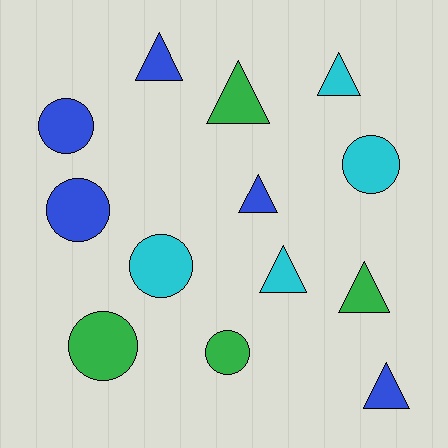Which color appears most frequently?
Blue, with 5 objects.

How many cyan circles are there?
There are 2 cyan circles.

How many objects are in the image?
There are 13 objects.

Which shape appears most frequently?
Triangle, with 7 objects.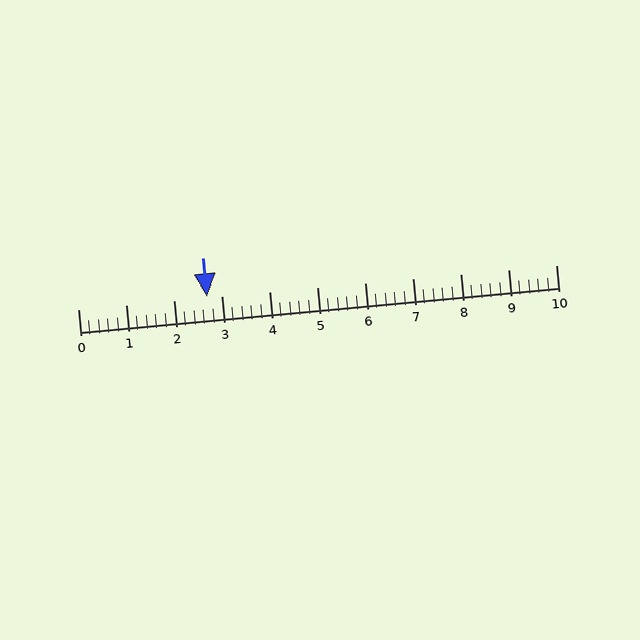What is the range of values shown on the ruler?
The ruler shows values from 0 to 10.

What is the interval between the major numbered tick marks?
The major tick marks are spaced 1 units apart.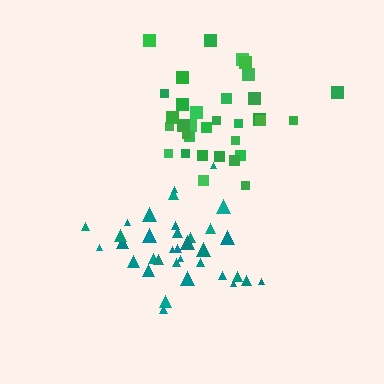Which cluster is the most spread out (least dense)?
Green.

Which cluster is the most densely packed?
Teal.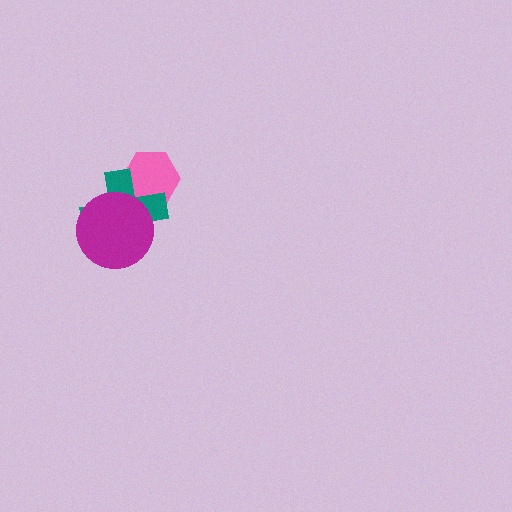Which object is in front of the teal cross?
The magenta circle is in front of the teal cross.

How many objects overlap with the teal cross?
2 objects overlap with the teal cross.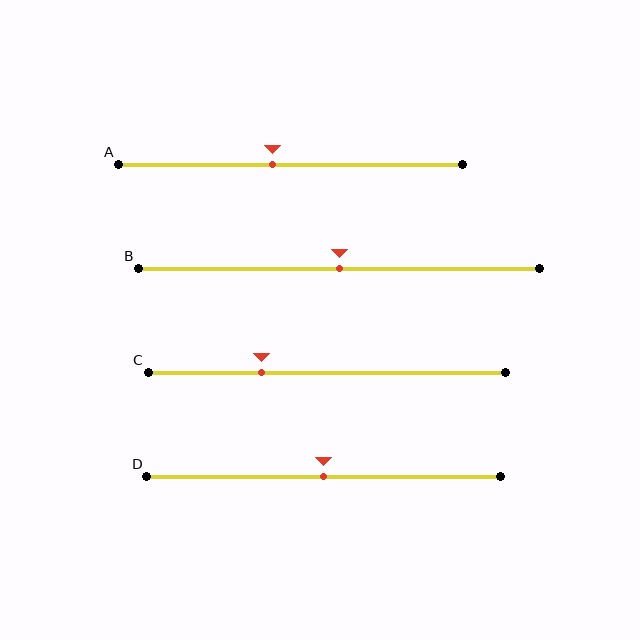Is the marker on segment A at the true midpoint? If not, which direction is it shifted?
No, the marker on segment A is shifted to the left by about 5% of the segment length.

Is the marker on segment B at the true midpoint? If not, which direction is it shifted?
Yes, the marker on segment B is at the true midpoint.